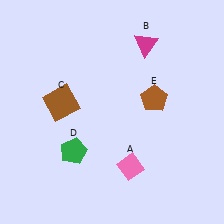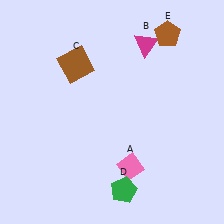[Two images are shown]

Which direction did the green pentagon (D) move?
The green pentagon (D) moved right.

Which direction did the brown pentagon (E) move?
The brown pentagon (E) moved up.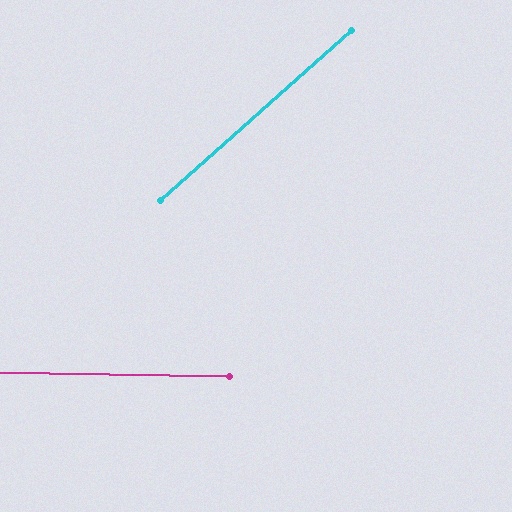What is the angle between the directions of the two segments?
Approximately 43 degrees.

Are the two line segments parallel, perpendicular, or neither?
Neither parallel nor perpendicular — they differ by about 43°.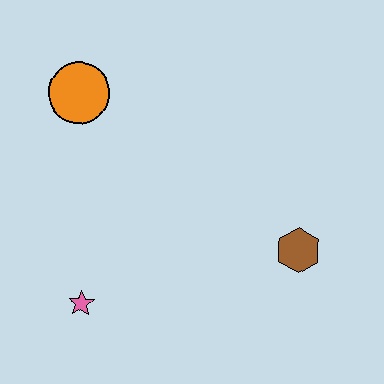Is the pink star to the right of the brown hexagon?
No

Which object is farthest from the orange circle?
The brown hexagon is farthest from the orange circle.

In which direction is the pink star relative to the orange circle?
The pink star is below the orange circle.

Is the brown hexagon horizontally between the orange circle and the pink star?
No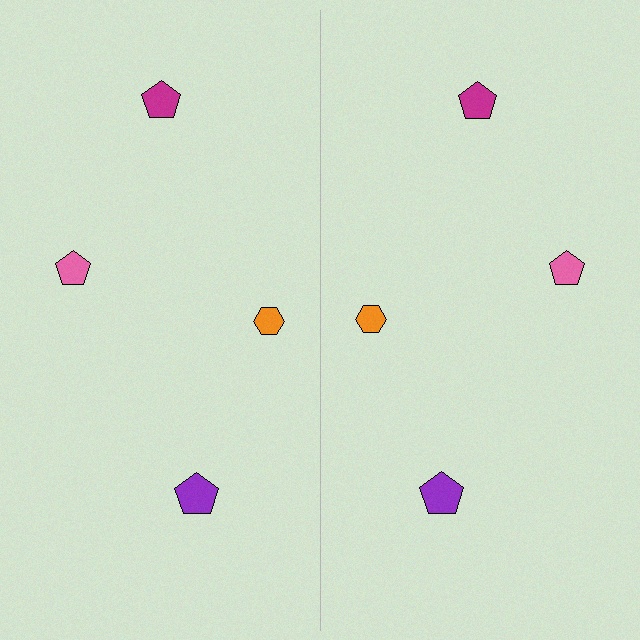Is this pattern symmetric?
Yes, this pattern has bilateral (reflection) symmetry.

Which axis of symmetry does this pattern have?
The pattern has a vertical axis of symmetry running through the center of the image.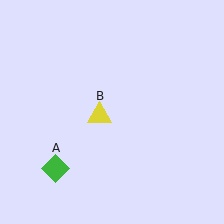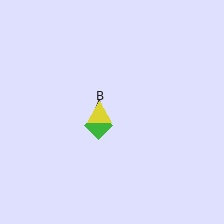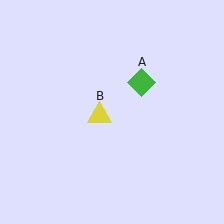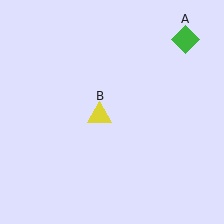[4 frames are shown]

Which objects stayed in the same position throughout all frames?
Yellow triangle (object B) remained stationary.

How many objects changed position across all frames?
1 object changed position: green diamond (object A).